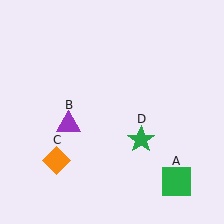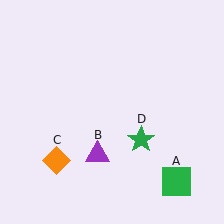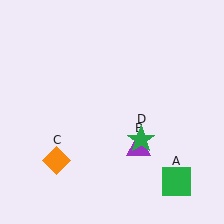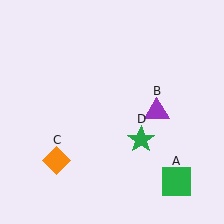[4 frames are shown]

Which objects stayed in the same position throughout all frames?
Green square (object A) and orange diamond (object C) and green star (object D) remained stationary.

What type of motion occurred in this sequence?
The purple triangle (object B) rotated counterclockwise around the center of the scene.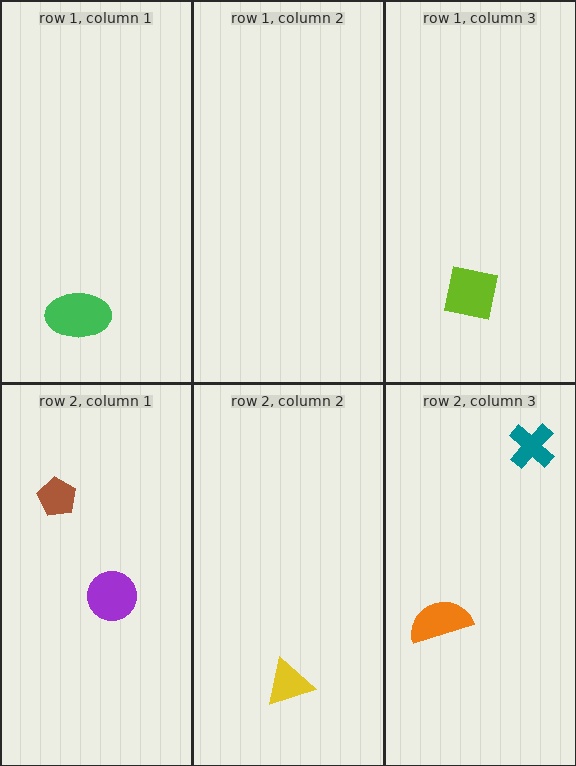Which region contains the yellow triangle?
The row 2, column 2 region.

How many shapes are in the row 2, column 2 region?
1.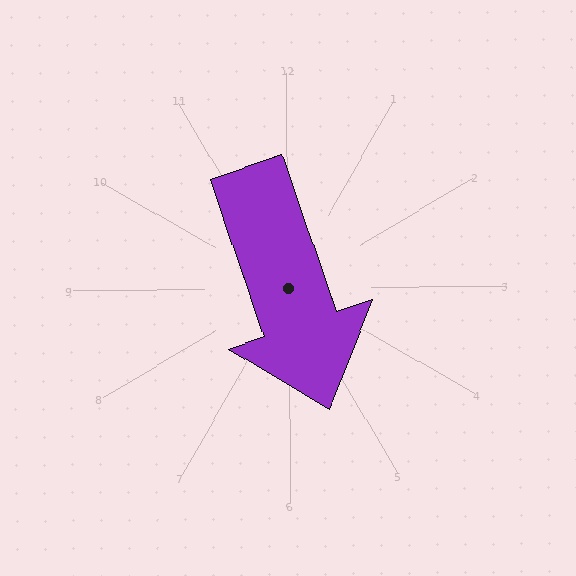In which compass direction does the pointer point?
South.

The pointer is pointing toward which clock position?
Roughly 5 o'clock.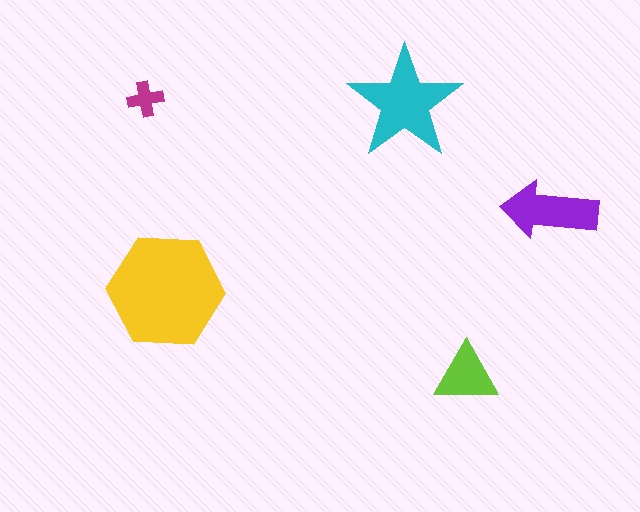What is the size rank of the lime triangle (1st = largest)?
4th.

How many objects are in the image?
There are 5 objects in the image.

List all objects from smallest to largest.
The magenta cross, the lime triangle, the purple arrow, the cyan star, the yellow hexagon.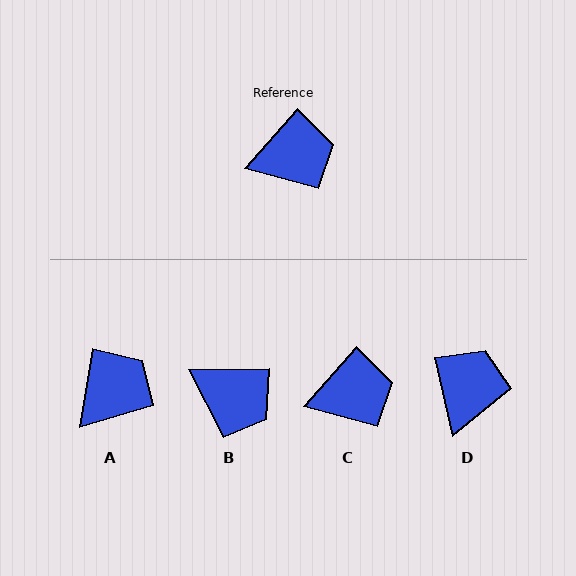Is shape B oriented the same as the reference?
No, it is off by about 48 degrees.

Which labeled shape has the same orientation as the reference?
C.